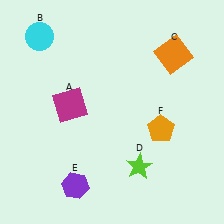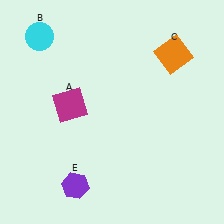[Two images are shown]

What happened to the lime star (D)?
The lime star (D) was removed in Image 2. It was in the bottom-right area of Image 1.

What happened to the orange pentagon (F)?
The orange pentagon (F) was removed in Image 2. It was in the bottom-right area of Image 1.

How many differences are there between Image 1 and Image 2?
There are 2 differences between the two images.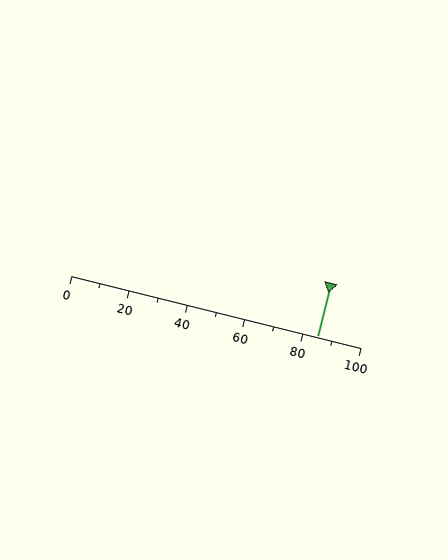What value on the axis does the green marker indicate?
The marker indicates approximately 85.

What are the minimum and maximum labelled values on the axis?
The axis runs from 0 to 100.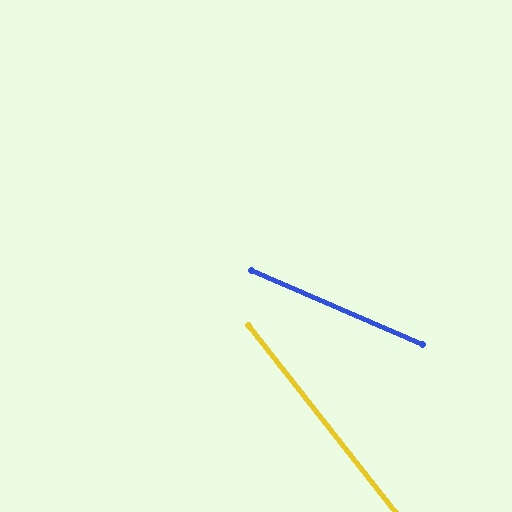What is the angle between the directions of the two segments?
Approximately 28 degrees.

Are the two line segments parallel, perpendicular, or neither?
Neither parallel nor perpendicular — they differ by about 28°.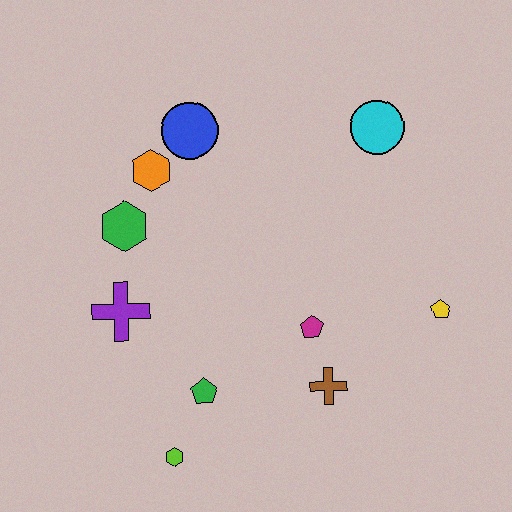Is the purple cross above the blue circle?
No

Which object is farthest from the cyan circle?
The lime hexagon is farthest from the cyan circle.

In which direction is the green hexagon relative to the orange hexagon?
The green hexagon is below the orange hexagon.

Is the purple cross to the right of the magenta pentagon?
No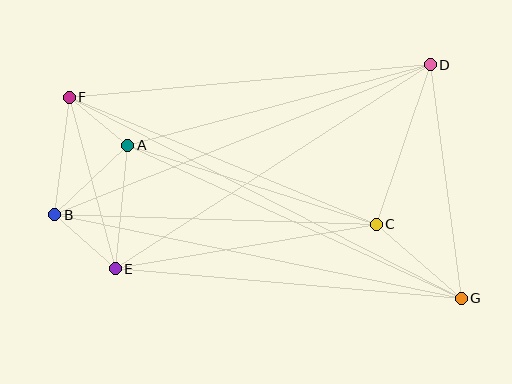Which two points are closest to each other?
Points A and F are closest to each other.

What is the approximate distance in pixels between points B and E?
The distance between B and E is approximately 81 pixels.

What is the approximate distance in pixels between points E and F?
The distance between E and F is approximately 177 pixels.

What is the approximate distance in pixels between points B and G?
The distance between B and G is approximately 415 pixels.